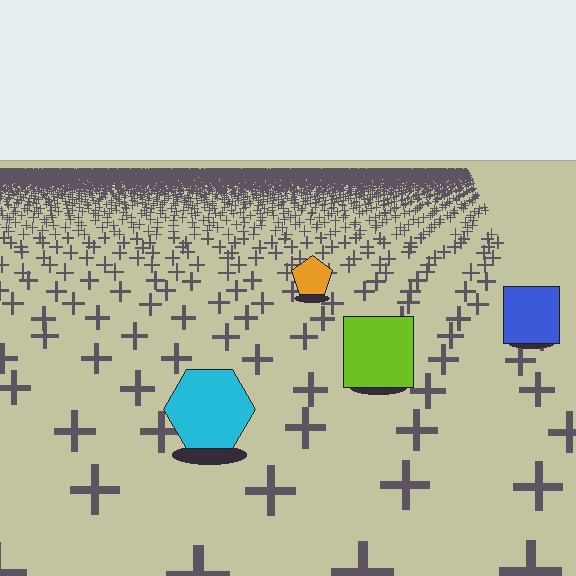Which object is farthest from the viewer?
The orange pentagon is farthest from the viewer. It appears smaller and the ground texture around it is denser.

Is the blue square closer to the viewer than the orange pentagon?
Yes. The blue square is closer — you can tell from the texture gradient: the ground texture is coarser near it.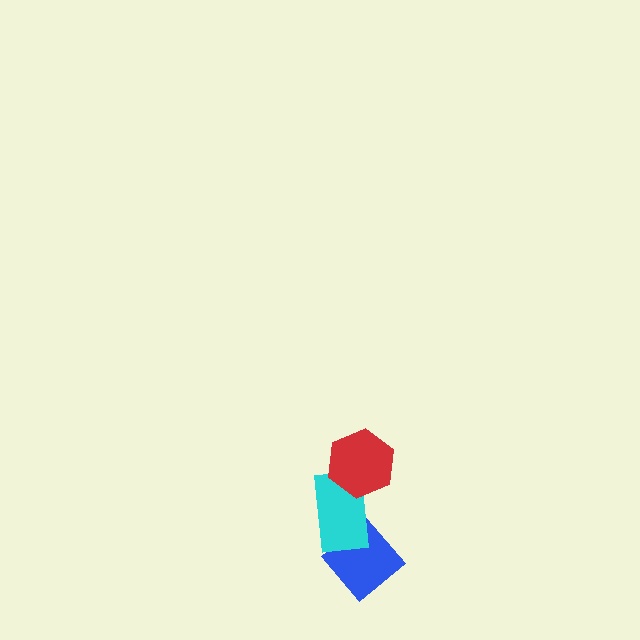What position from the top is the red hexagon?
The red hexagon is 1st from the top.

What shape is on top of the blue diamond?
The cyan rectangle is on top of the blue diamond.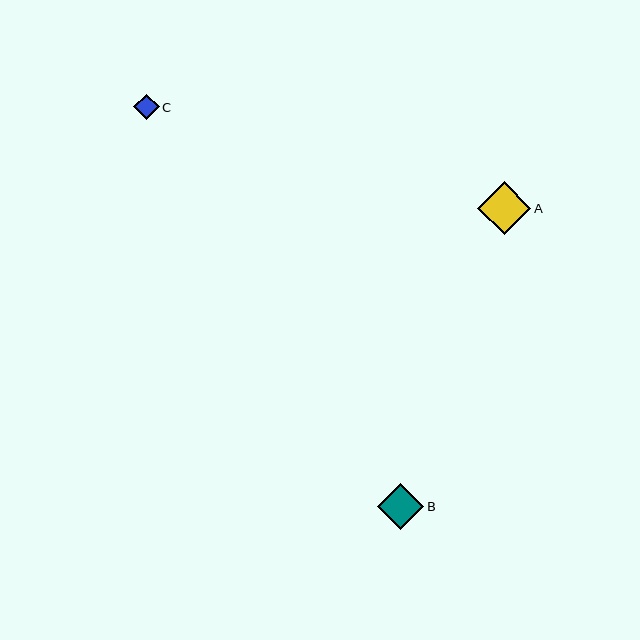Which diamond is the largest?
Diamond A is the largest with a size of approximately 53 pixels.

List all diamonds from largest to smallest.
From largest to smallest: A, B, C.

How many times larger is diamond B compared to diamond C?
Diamond B is approximately 1.8 times the size of diamond C.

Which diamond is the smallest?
Diamond C is the smallest with a size of approximately 26 pixels.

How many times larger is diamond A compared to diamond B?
Diamond A is approximately 1.1 times the size of diamond B.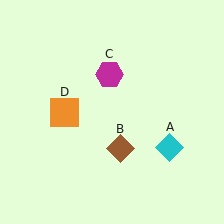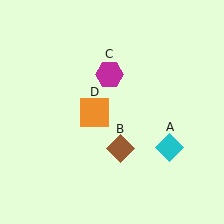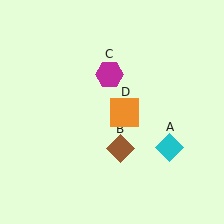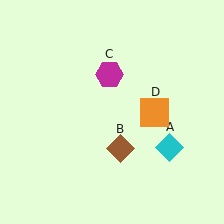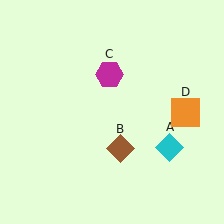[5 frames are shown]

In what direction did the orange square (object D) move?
The orange square (object D) moved right.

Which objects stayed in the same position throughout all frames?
Cyan diamond (object A) and brown diamond (object B) and magenta hexagon (object C) remained stationary.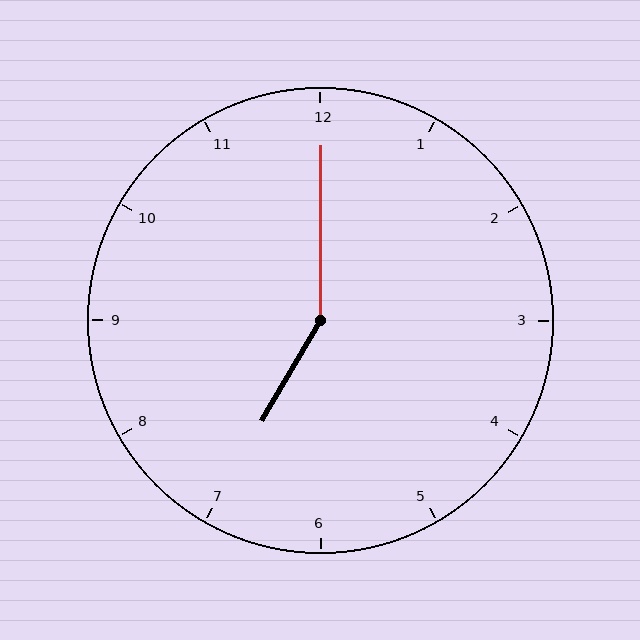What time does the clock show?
7:00.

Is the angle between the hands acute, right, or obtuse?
It is obtuse.